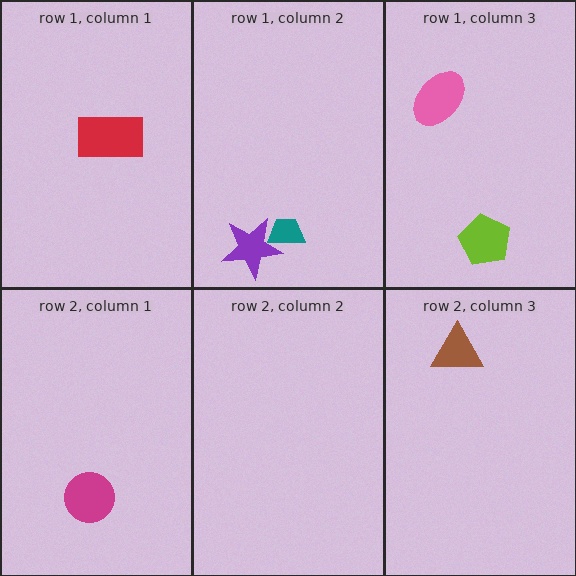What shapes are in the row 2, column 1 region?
The magenta circle.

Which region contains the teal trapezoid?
The row 1, column 2 region.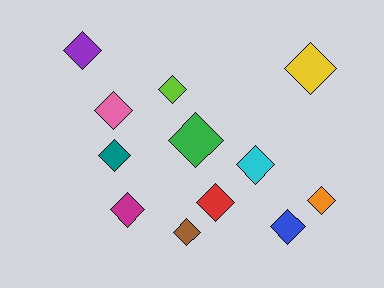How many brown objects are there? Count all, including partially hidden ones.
There is 1 brown object.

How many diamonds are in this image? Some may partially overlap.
There are 12 diamonds.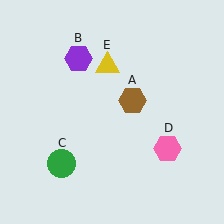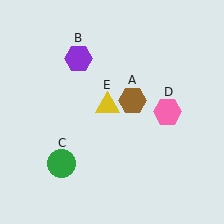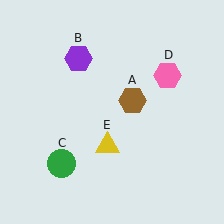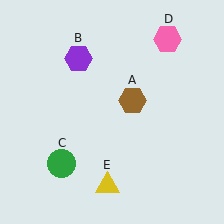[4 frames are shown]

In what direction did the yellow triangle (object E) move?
The yellow triangle (object E) moved down.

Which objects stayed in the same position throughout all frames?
Brown hexagon (object A) and purple hexagon (object B) and green circle (object C) remained stationary.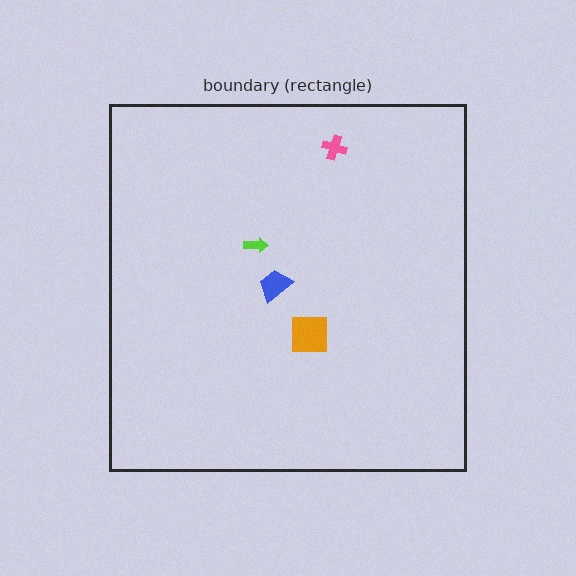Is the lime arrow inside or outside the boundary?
Inside.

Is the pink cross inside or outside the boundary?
Inside.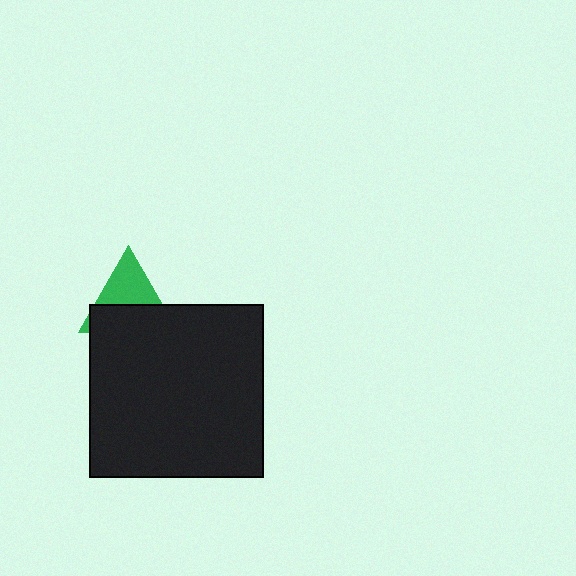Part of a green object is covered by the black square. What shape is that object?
It is a triangle.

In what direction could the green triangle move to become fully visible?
The green triangle could move up. That would shift it out from behind the black square entirely.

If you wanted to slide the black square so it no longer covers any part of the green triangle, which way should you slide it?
Slide it down — that is the most direct way to separate the two shapes.